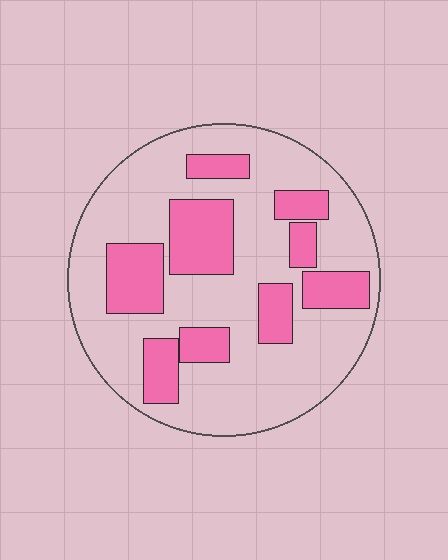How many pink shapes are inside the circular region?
9.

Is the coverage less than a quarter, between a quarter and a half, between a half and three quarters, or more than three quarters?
Between a quarter and a half.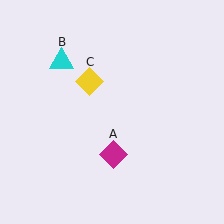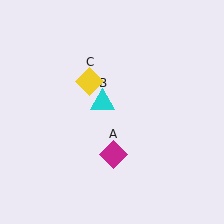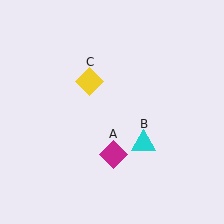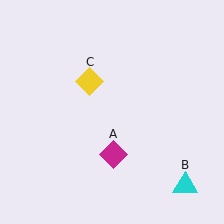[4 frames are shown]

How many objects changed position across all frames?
1 object changed position: cyan triangle (object B).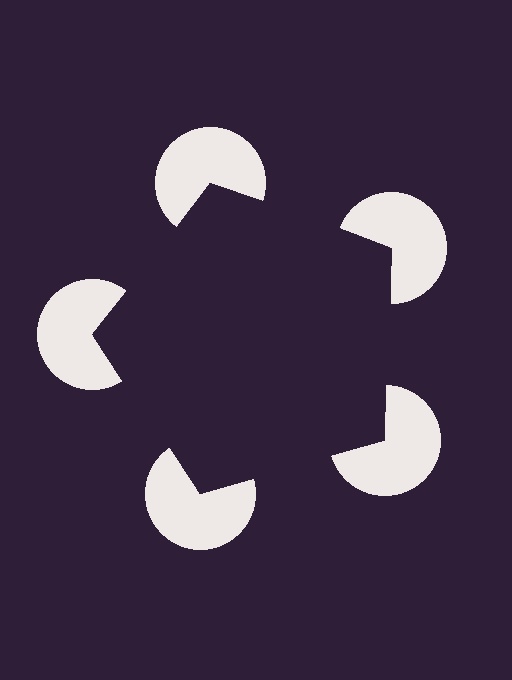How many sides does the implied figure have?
5 sides.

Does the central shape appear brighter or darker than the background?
It typically appears slightly darker than the background, even though no actual brightness change is drawn.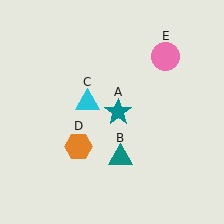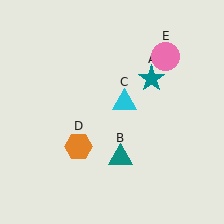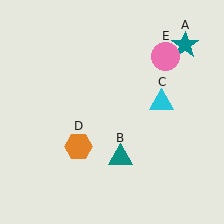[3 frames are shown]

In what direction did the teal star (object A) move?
The teal star (object A) moved up and to the right.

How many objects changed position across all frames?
2 objects changed position: teal star (object A), cyan triangle (object C).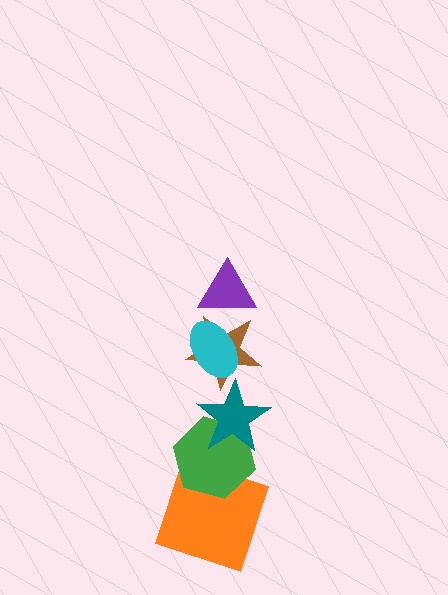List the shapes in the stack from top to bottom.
From top to bottom: the purple triangle, the cyan ellipse, the brown star, the teal star, the green hexagon, the orange square.